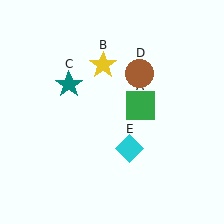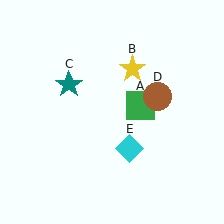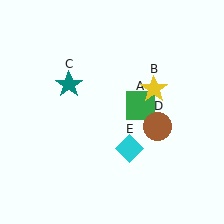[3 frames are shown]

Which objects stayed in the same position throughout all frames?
Green square (object A) and teal star (object C) and cyan diamond (object E) remained stationary.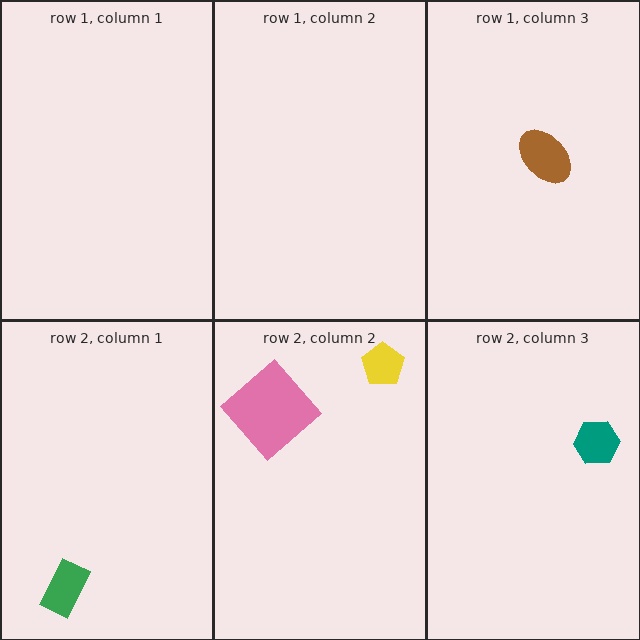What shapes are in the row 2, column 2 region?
The pink diamond, the yellow pentagon.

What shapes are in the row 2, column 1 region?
The green rectangle.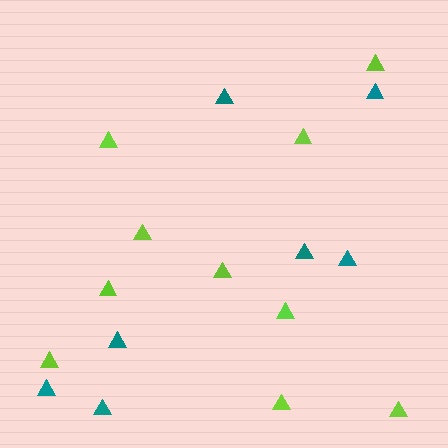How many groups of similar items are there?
There are 2 groups: one group of teal triangles (7) and one group of lime triangles (10).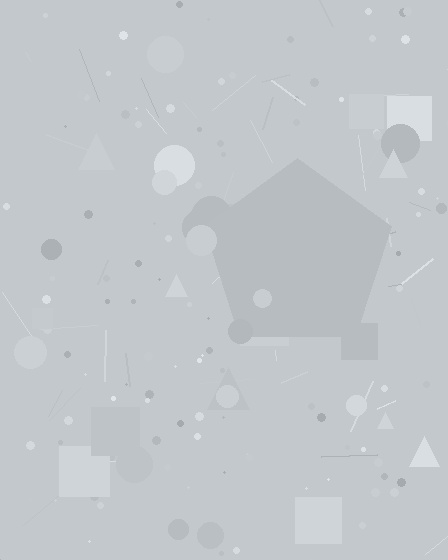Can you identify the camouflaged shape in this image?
The camouflaged shape is a pentagon.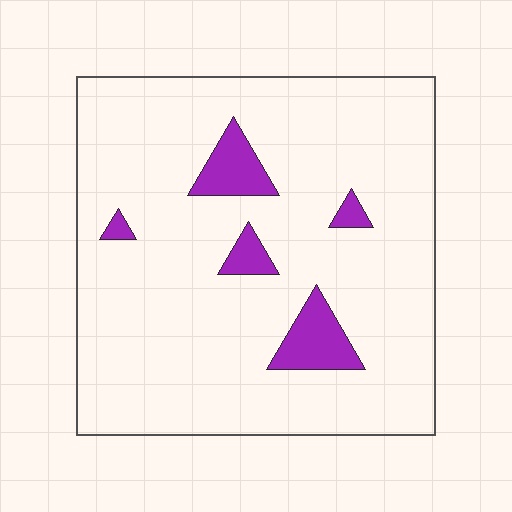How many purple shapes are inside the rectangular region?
5.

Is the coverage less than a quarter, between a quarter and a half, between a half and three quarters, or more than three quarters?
Less than a quarter.